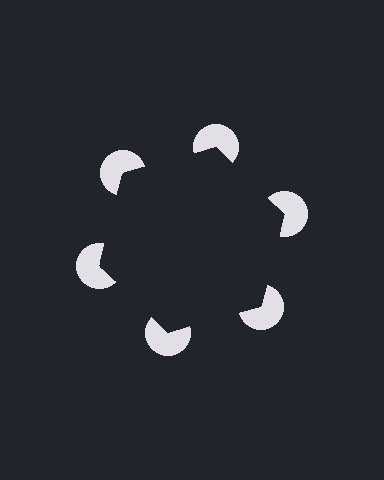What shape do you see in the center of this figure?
An illusory hexagon — its edges are inferred from the aligned wedge cuts in the pac-man discs, not physically drawn.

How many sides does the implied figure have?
6 sides.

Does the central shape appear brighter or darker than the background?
It typically appears slightly darker than the background, even though no actual brightness change is drawn.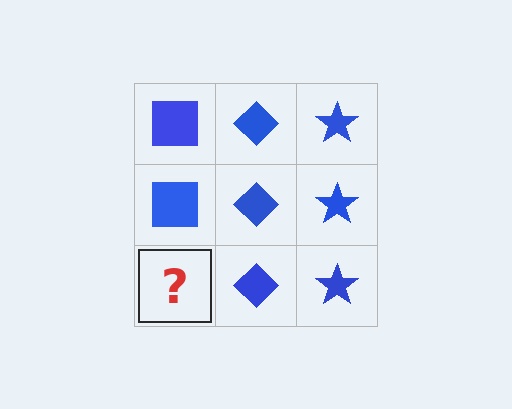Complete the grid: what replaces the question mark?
The question mark should be replaced with a blue square.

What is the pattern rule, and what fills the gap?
The rule is that each column has a consistent shape. The gap should be filled with a blue square.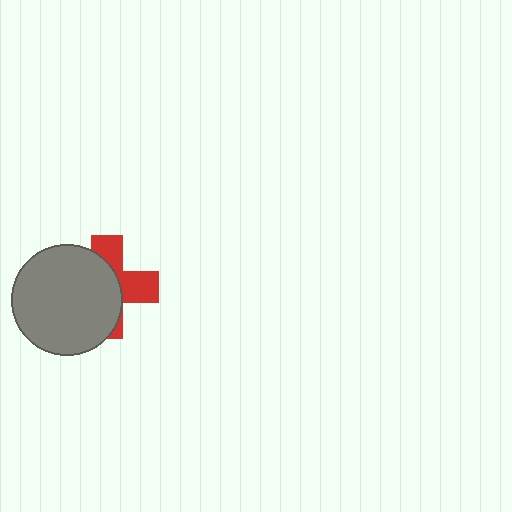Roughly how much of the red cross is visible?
A small part of it is visible (roughly 41%).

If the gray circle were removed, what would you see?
You would see the complete red cross.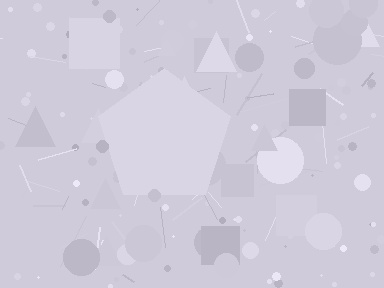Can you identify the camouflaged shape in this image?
The camouflaged shape is a pentagon.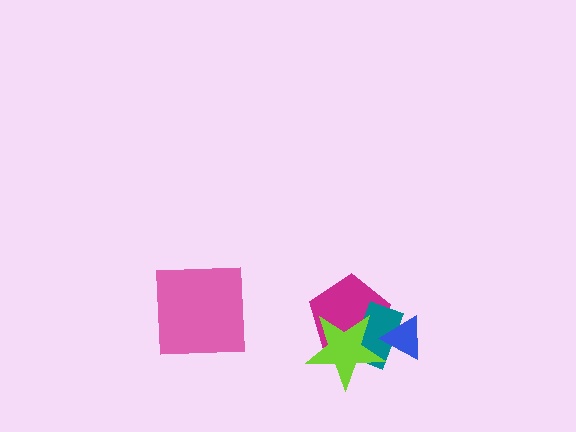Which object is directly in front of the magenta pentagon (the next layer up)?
The teal rectangle is directly in front of the magenta pentagon.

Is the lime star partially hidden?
Yes, it is partially covered by another shape.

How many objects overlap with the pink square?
0 objects overlap with the pink square.